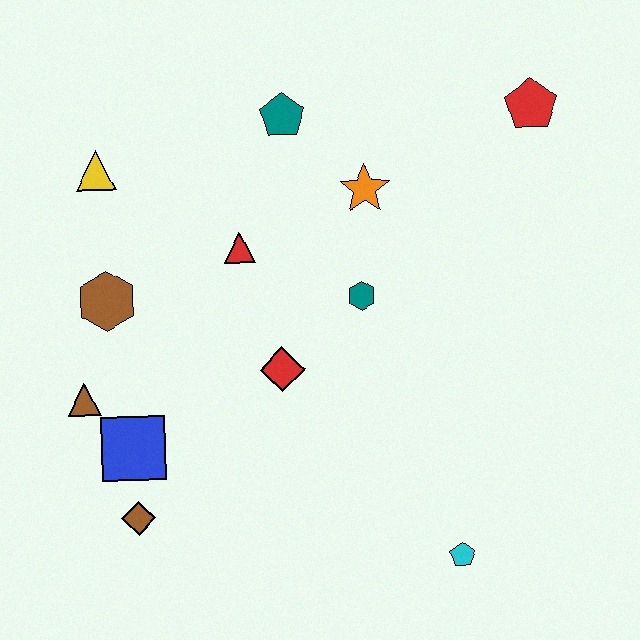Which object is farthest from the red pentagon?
The brown diamond is farthest from the red pentagon.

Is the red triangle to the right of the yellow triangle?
Yes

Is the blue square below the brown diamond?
No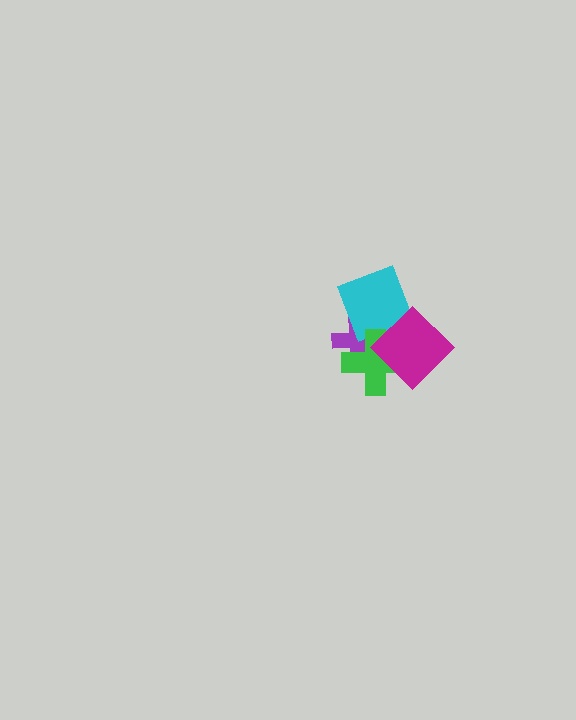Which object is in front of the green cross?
The magenta diamond is in front of the green cross.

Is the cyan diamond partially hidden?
Yes, it is partially covered by another shape.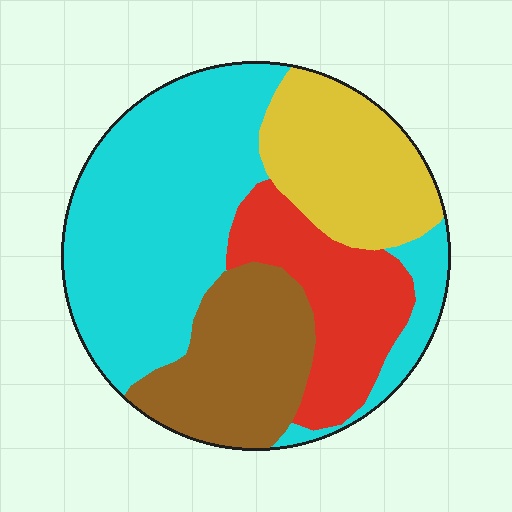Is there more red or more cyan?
Cyan.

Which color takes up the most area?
Cyan, at roughly 45%.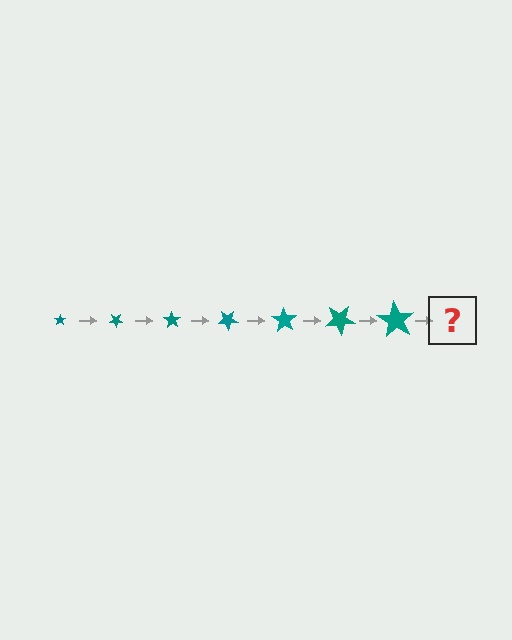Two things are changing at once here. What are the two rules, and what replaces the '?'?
The two rules are that the star grows larger each step and it rotates 35 degrees each step. The '?' should be a star, larger than the previous one and rotated 245 degrees from the start.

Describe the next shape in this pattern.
It should be a star, larger than the previous one and rotated 245 degrees from the start.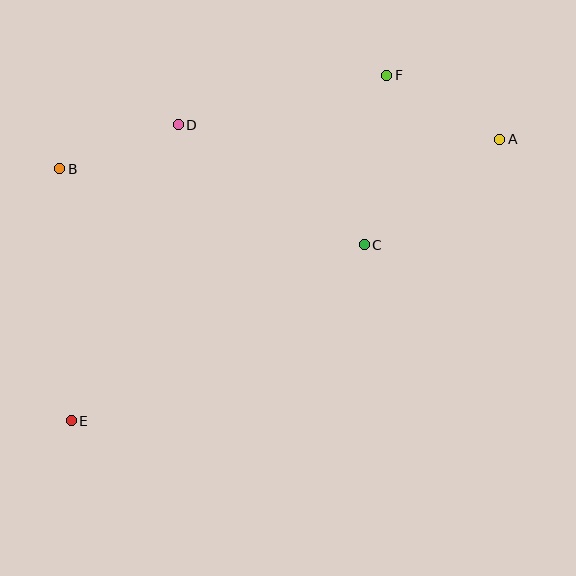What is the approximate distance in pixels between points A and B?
The distance between A and B is approximately 441 pixels.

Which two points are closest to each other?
Points B and D are closest to each other.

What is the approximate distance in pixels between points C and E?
The distance between C and E is approximately 342 pixels.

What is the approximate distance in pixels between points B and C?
The distance between B and C is approximately 314 pixels.